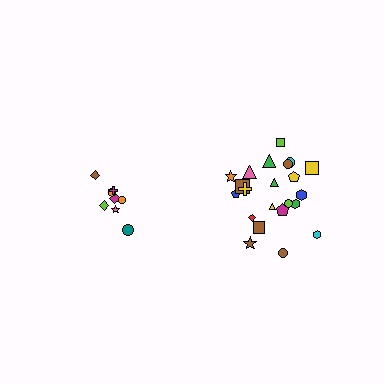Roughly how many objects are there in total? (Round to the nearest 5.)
Roughly 30 objects in total.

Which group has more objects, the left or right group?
The right group.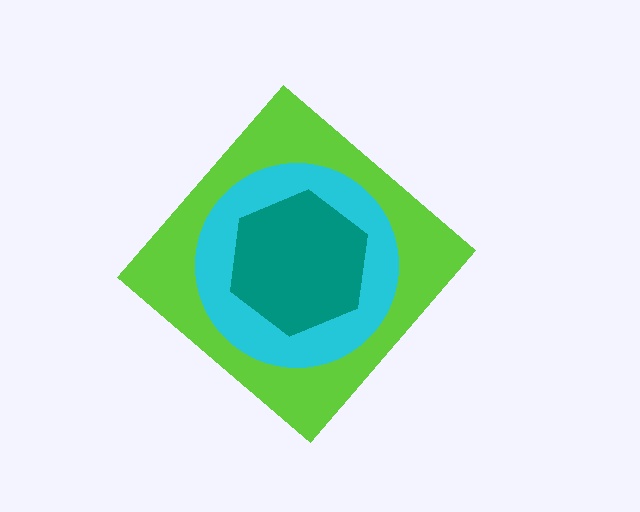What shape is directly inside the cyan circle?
The teal hexagon.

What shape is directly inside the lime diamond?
The cyan circle.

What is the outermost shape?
The lime diamond.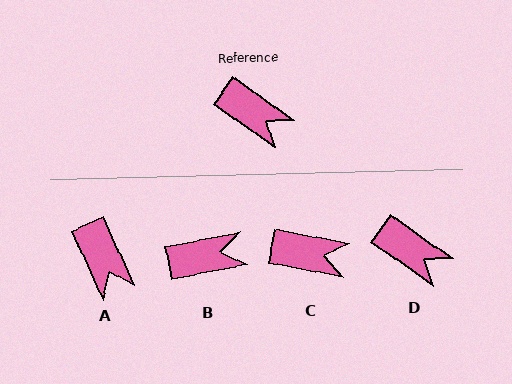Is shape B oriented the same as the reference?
No, it is off by about 46 degrees.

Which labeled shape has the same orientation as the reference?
D.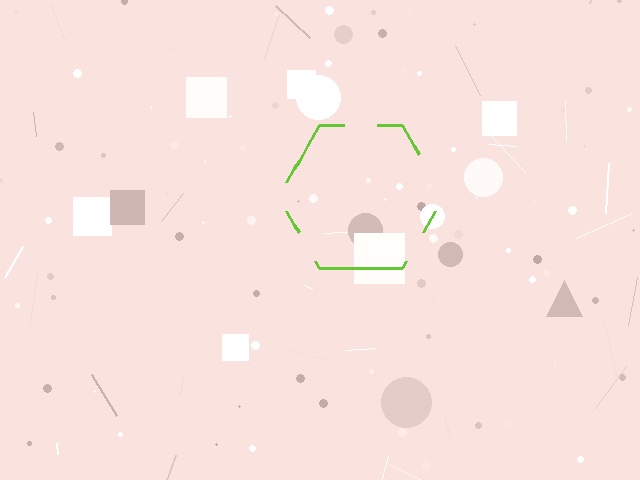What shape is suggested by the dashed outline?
The dashed outline suggests a hexagon.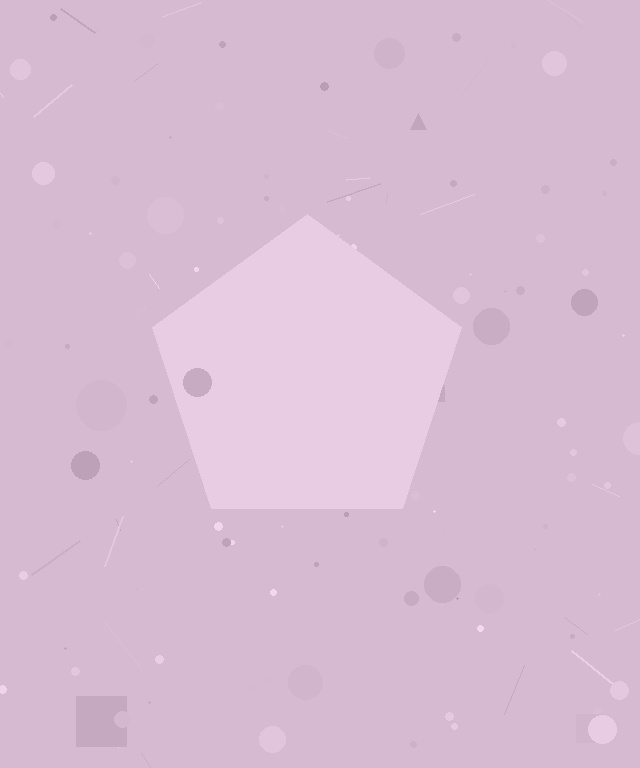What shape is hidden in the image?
A pentagon is hidden in the image.